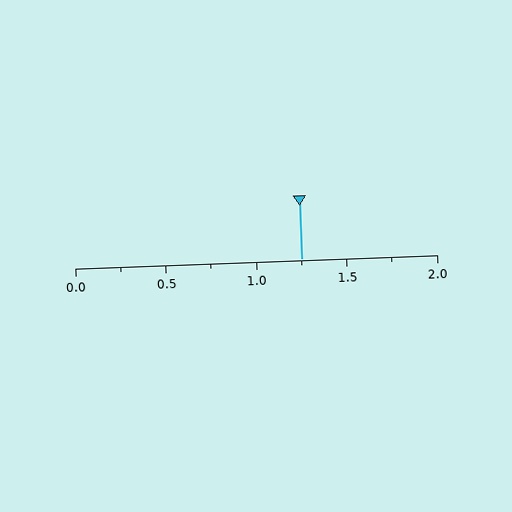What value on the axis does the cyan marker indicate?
The marker indicates approximately 1.25.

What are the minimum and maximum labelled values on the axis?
The axis runs from 0.0 to 2.0.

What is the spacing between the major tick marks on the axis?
The major ticks are spaced 0.5 apart.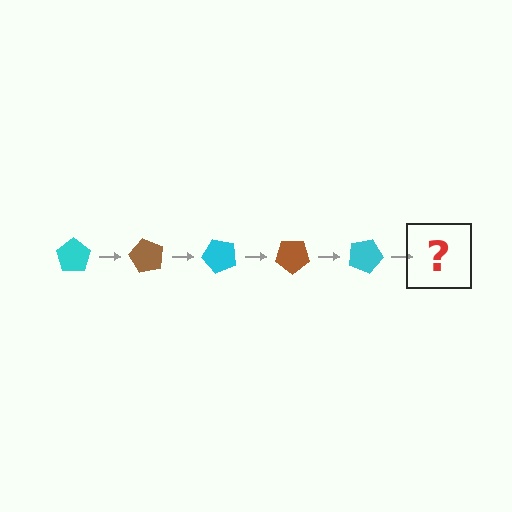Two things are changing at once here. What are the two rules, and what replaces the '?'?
The two rules are that it rotates 60 degrees each step and the color cycles through cyan and brown. The '?' should be a brown pentagon, rotated 300 degrees from the start.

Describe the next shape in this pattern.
It should be a brown pentagon, rotated 300 degrees from the start.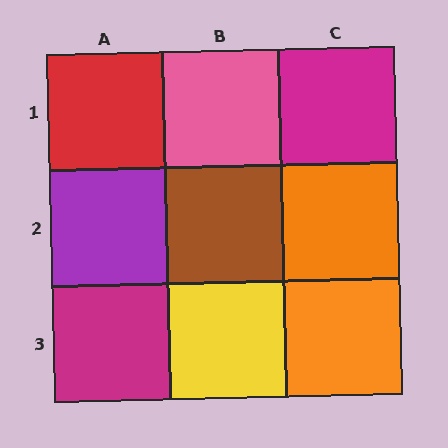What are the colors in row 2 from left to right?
Purple, brown, orange.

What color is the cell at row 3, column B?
Yellow.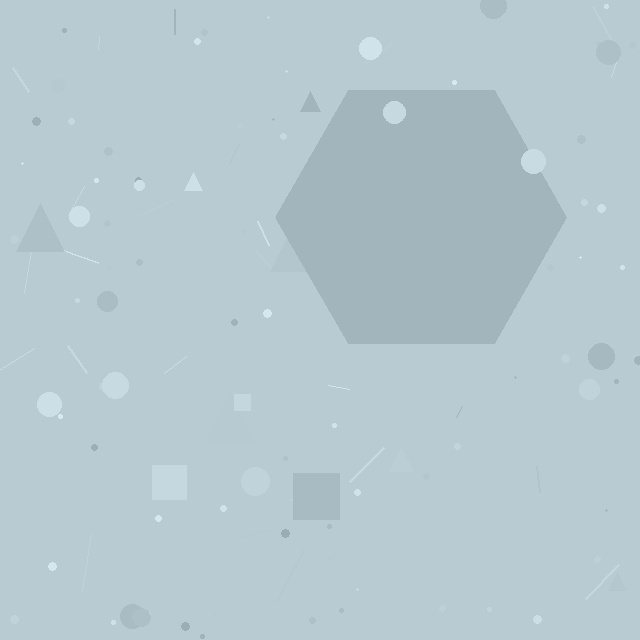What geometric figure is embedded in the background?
A hexagon is embedded in the background.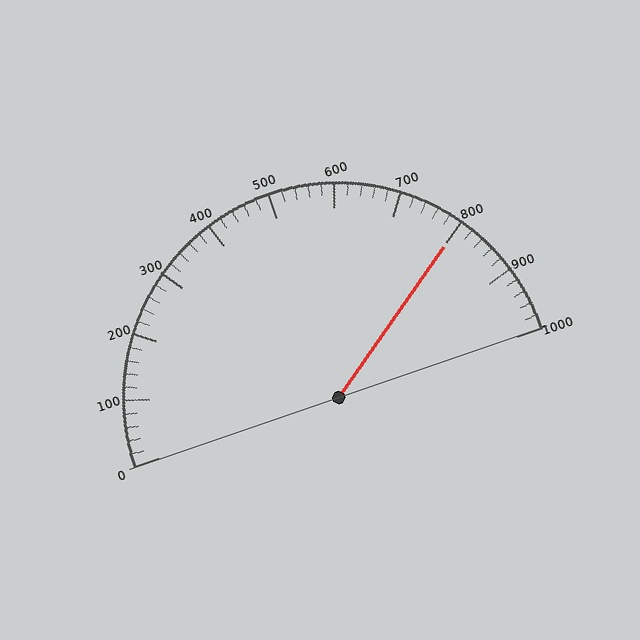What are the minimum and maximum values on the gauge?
The gauge ranges from 0 to 1000.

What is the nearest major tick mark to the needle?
The nearest major tick mark is 800.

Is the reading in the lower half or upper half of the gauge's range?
The reading is in the upper half of the range (0 to 1000).